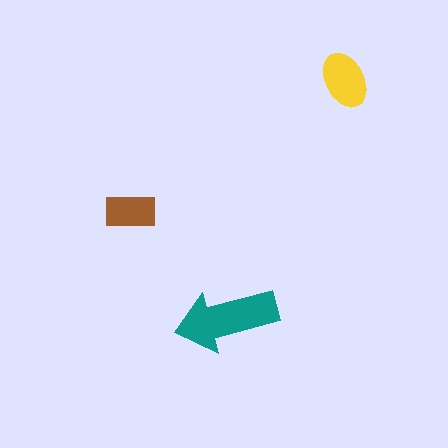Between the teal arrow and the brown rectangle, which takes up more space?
The teal arrow.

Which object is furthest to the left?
The brown rectangle is leftmost.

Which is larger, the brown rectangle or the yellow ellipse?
The yellow ellipse.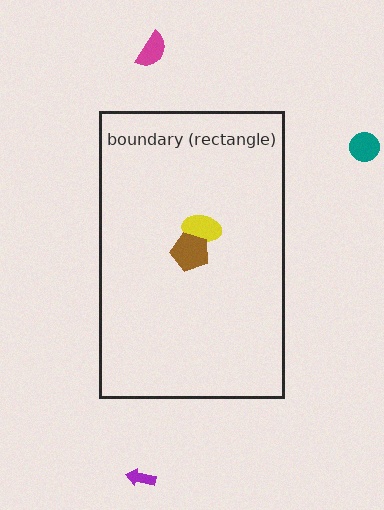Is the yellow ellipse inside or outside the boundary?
Inside.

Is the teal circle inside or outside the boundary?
Outside.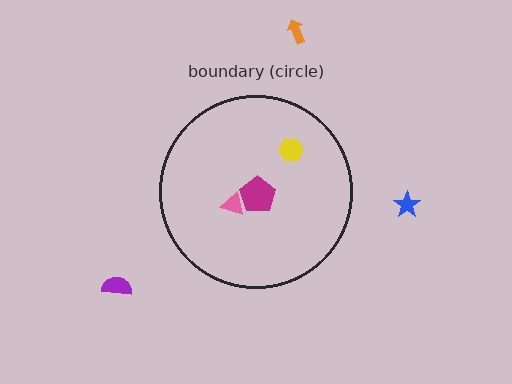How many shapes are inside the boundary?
3 inside, 3 outside.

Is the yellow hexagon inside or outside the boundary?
Inside.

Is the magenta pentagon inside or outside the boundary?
Inside.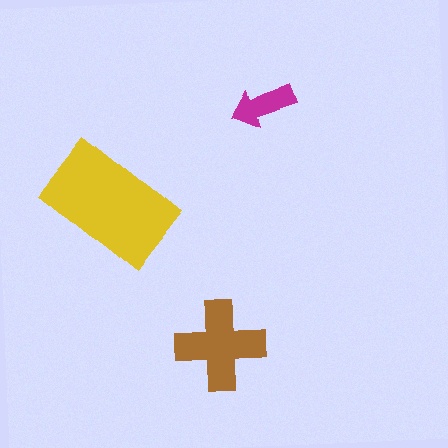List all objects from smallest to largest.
The magenta arrow, the brown cross, the yellow rectangle.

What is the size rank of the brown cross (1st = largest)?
2nd.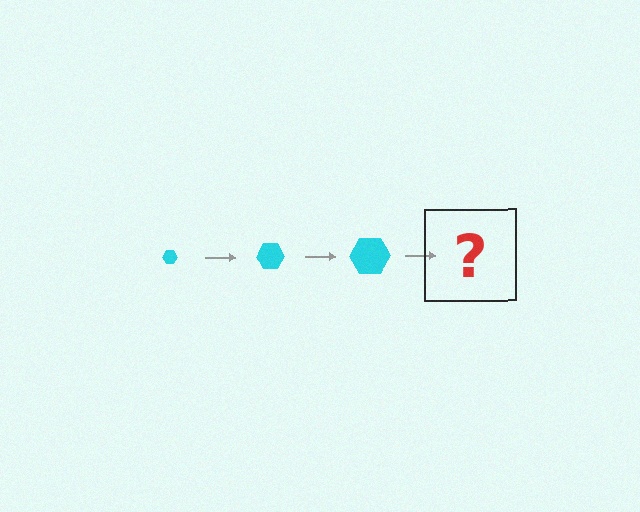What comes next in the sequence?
The next element should be a cyan hexagon, larger than the previous one.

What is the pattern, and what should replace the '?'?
The pattern is that the hexagon gets progressively larger each step. The '?' should be a cyan hexagon, larger than the previous one.